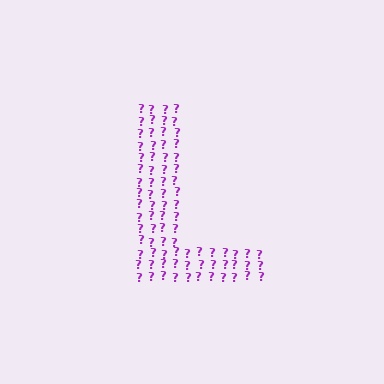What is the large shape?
The large shape is the letter L.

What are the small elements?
The small elements are question marks.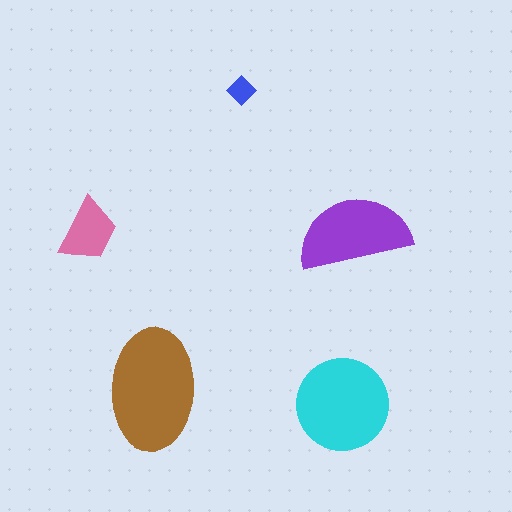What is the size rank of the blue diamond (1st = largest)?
5th.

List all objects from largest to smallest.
The brown ellipse, the cyan circle, the purple semicircle, the pink trapezoid, the blue diamond.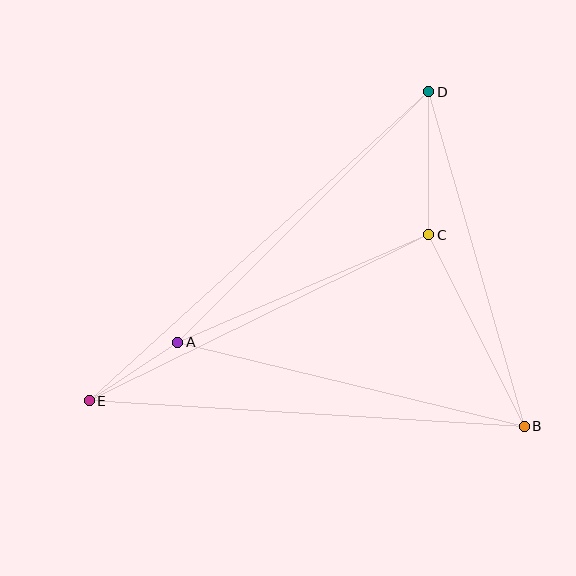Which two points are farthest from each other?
Points D and E are farthest from each other.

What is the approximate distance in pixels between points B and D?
The distance between B and D is approximately 348 pixels.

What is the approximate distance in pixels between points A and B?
The distance between A and B is approximately 357 pixels.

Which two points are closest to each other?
Points A and E are closest to each other.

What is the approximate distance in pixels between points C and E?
The distance between C and E is approximately 378 pixels.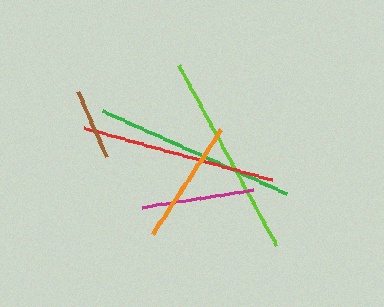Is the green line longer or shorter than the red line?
The green line is longer than the red line.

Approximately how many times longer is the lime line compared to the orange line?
The lime line is approximately 1.6 times the length of the orange line.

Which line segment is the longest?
The lime line is the longest at approximately 205 pixels.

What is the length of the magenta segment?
The magenta segment is approximately 113 pixels long.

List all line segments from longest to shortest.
From longest to shortest: lime, green, red, orange, magenta, brown.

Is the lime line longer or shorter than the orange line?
The lime line is longer than the orange line.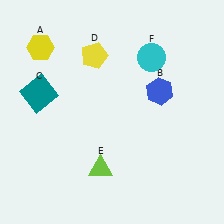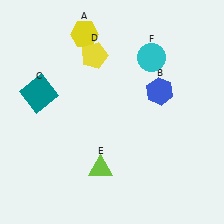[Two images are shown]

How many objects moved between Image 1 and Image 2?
1 object moved between the two images.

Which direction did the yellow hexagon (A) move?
The yellow hexagon (A) moved right.